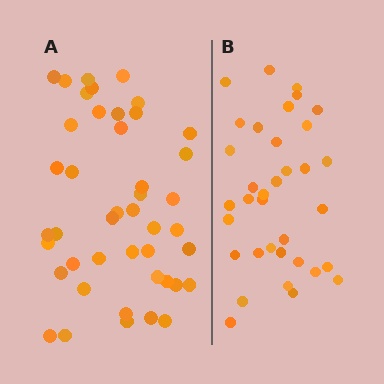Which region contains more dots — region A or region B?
Region A (the left region) has more dots.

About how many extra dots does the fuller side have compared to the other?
Region A has roughly 8 or so more dots than region B.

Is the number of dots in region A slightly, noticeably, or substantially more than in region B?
Region A has noticeably more, but not dramatically so. The ratio is roughly 1.3 to 1.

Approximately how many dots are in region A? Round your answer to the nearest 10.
About 40 dots. (The exact count is 44, which rounds to 40.)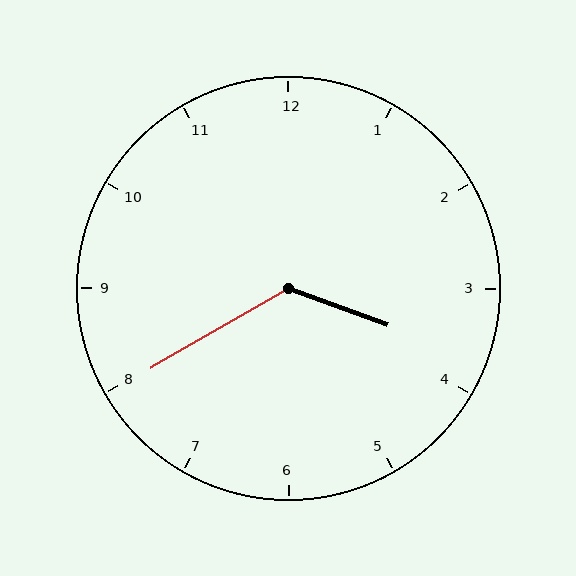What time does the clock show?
3:40.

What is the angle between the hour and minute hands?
Approximately 130 degrees.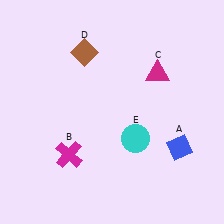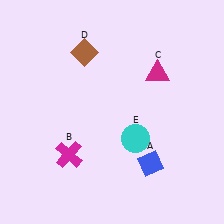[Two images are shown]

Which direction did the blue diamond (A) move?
The blue diamond (A) moved left.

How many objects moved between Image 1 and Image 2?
1 object moved between the two images.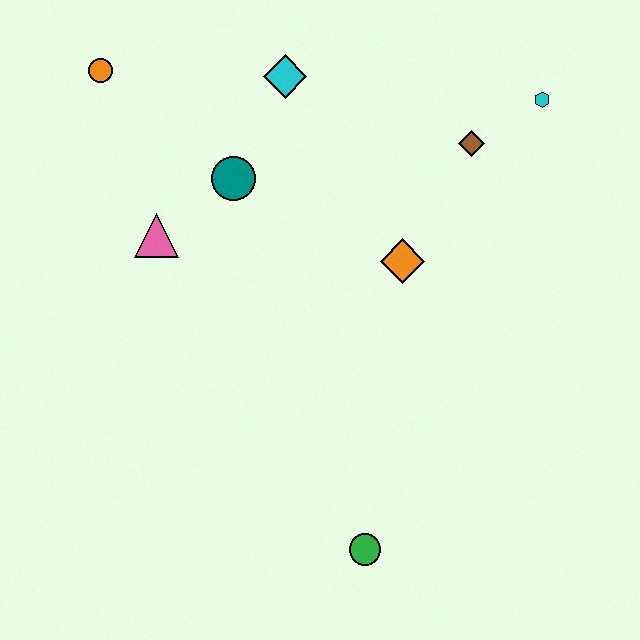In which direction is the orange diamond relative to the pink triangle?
The orange diamond is to the right of the pink triangle.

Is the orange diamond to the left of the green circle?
No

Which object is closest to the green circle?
The orange diamond is closest to the green circle.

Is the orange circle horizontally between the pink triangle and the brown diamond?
No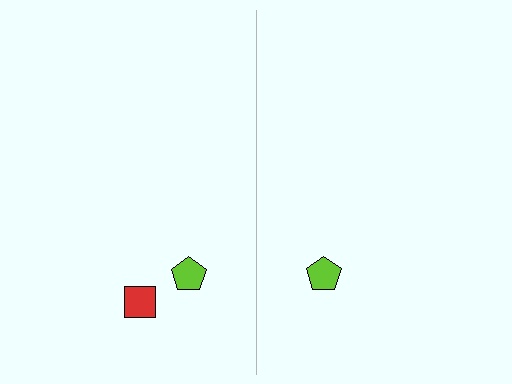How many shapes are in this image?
There are 3 shapes in this image.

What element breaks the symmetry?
A red square is missing from the right side.